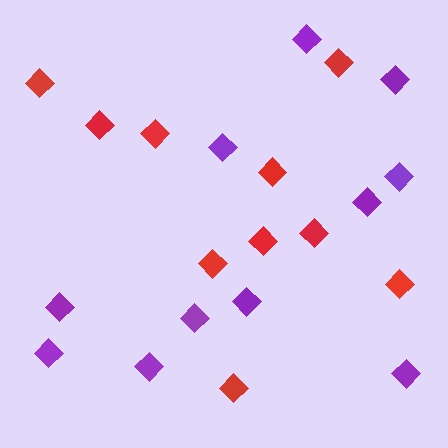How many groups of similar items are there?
There are 2 groups: one group of purple diamonds (11) and one group of red diamonds (10).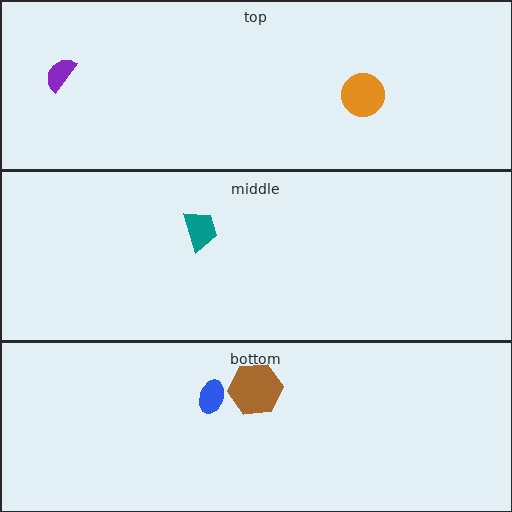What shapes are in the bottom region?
The blue ellipse, the brown hexagon.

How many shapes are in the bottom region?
2.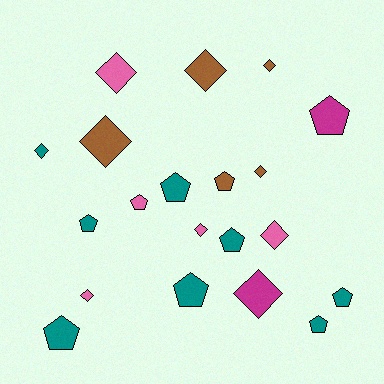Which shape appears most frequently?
Pentagon, with 10 objects.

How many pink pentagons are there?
There is 1 pink pentagon.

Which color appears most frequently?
Teal, with 8 objects.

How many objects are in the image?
There are 20 objects.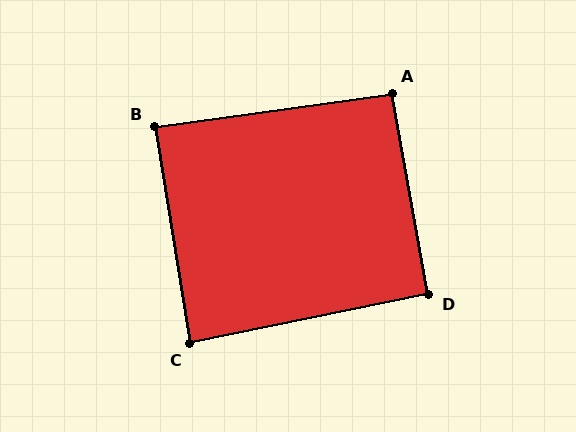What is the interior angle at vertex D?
Approximately 91 degrees (approximately right).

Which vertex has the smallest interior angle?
C, at approximately 88 degrees.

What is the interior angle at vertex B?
Approximately 89 degrees (approximately right).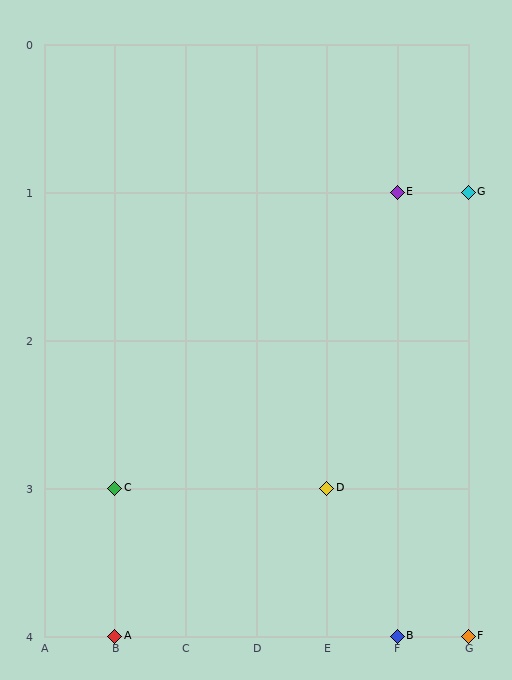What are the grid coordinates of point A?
Point A is at grid coordinates (B, 4).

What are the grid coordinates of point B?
Point B is at grid coordinates (F, 4).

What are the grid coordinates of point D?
Point D is at grid coordinates (E, 3).